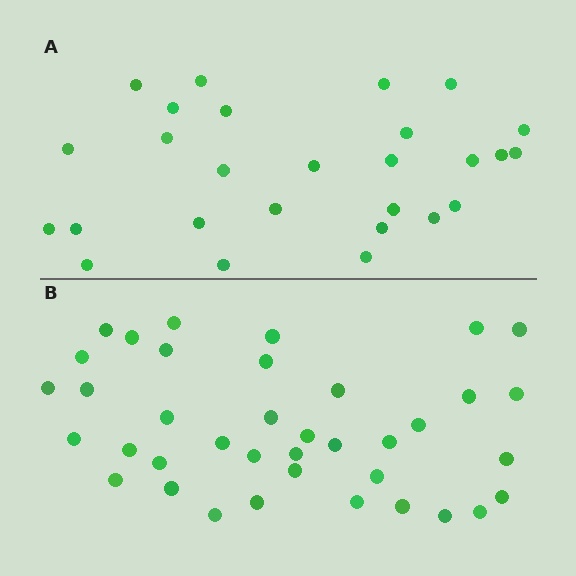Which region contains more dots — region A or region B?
Region B (the bottom region) has more dots.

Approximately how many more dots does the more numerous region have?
Region B has roughly 12 or so more dots than region A.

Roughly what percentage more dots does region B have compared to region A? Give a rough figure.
About 40% more.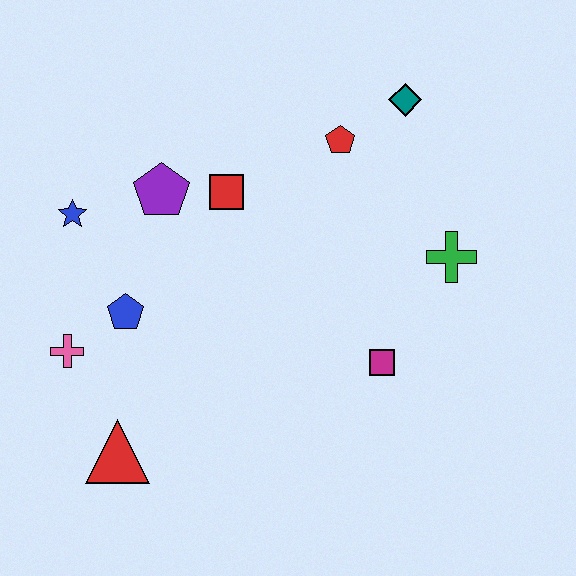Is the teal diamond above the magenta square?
Yes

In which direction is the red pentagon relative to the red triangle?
The red pentagon is above the red triangle.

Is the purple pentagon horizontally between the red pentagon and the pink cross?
Yes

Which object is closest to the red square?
The purple pentagon is closest to the red square.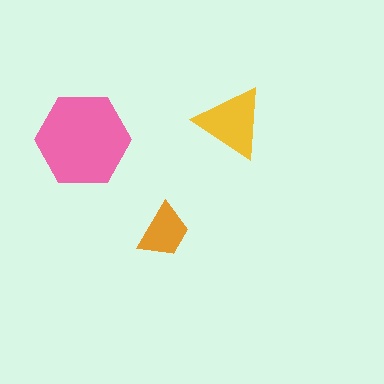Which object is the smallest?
The orange trapezoid.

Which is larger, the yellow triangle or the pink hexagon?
The pink hexagon.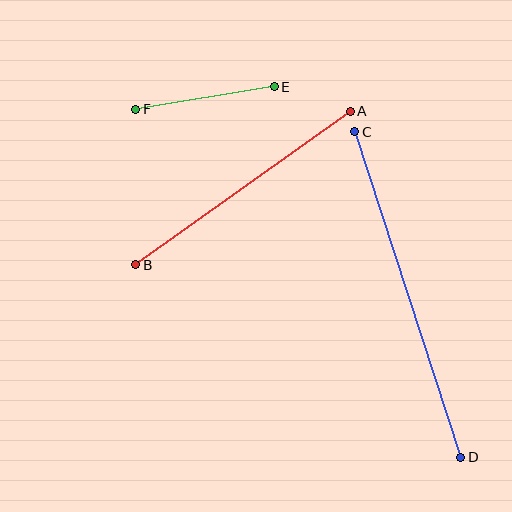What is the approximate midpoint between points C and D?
The midpoint is at approximately (408, 295) pixels.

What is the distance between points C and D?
The distance is approximately 342 pixels.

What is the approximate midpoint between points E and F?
The midpoint is at approximately (205, 98) pixels.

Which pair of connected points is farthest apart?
Points C and D are farthest apart.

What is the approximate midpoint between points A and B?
The midpoint is at approximately (243, 188) pixels.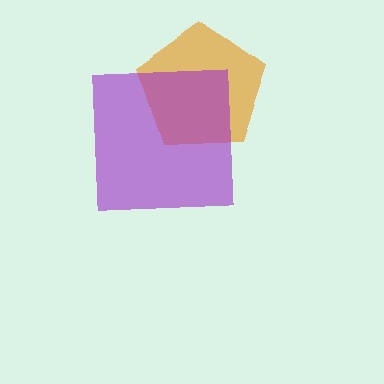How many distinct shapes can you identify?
There are 2 distinct shapes: an orange pentagon, a purple square.